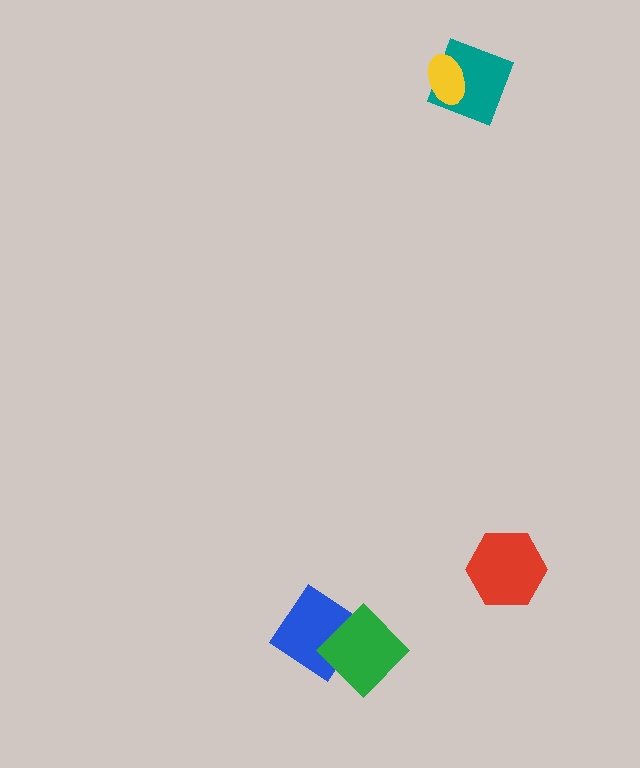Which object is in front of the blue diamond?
The green diamond is in front of the blue diamond.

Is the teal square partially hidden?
Yes, it is partially covered by another shape.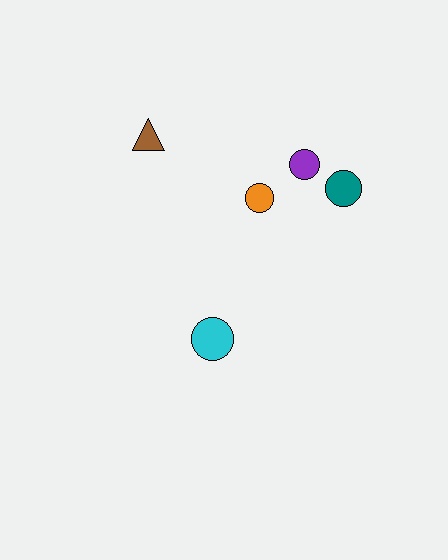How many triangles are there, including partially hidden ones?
There is 1 triangle.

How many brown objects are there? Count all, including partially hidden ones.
There is 1 brown object.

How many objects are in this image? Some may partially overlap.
There are 5 objects.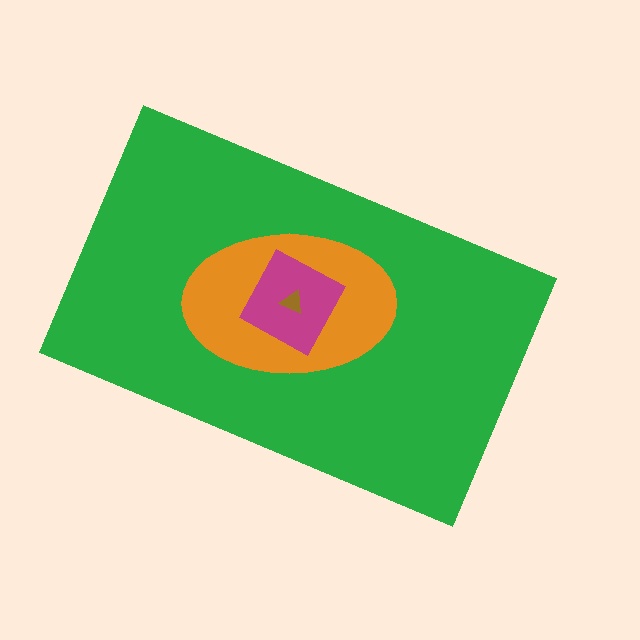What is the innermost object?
The brown triangle.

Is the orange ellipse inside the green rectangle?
Yes.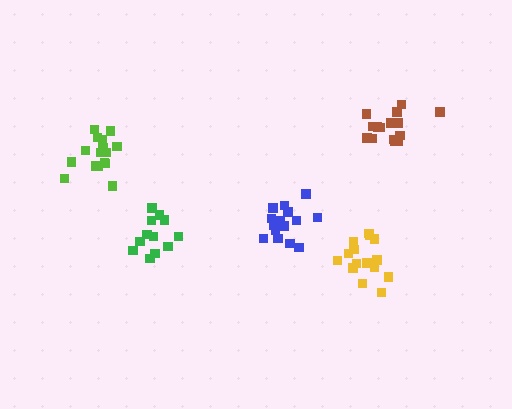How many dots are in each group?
Group 1: 15 dots, Group 2: 12 dots, Group 3: 16 dots, Group 4: 15 dots, Group 5: 16 dots (74 total).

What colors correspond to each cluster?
The clusters are colored: yellow, green, lime, blue, brown.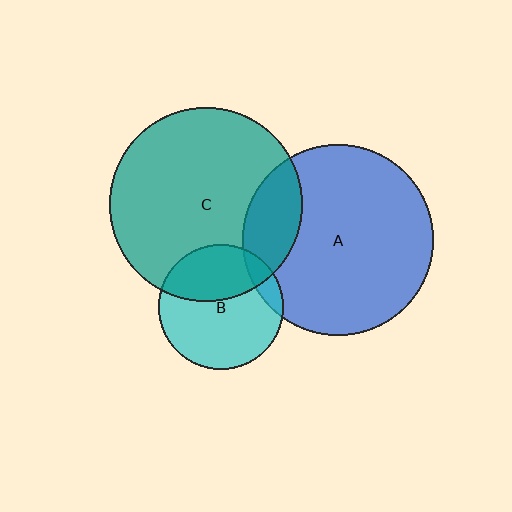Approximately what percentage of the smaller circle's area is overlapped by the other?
Approximately 10%.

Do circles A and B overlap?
Yes.